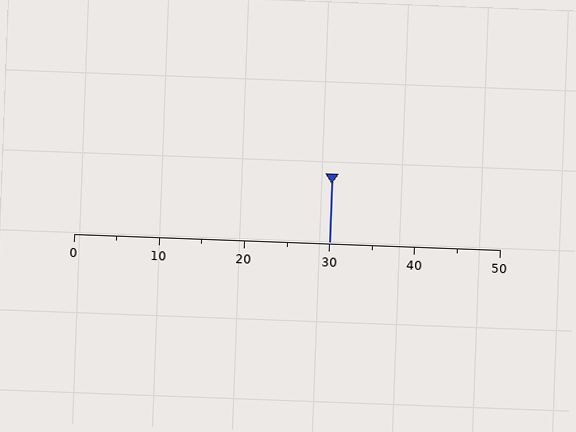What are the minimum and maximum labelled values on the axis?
The axis runs from 0 to 50.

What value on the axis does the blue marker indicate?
The marker indicates approximately 30.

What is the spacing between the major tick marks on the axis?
The major ticks are spaced 10 apart.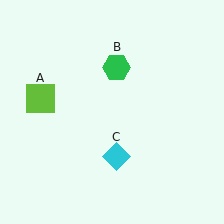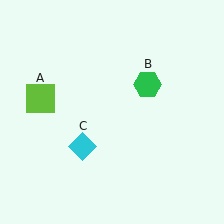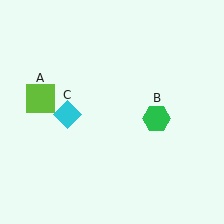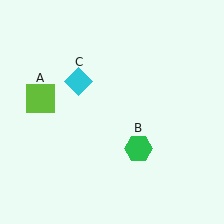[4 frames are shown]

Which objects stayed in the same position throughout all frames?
Lime square (object A) remained stationary.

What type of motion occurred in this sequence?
The green hexagon (object B), cyan diamond (object C) rotated clockwise around the center of the scene.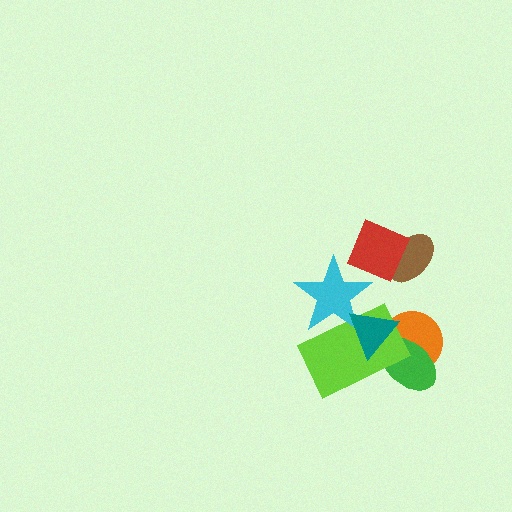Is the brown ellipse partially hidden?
Yes, it is partially covered by another shape.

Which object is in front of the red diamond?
The cyan star is in front of the red diamond.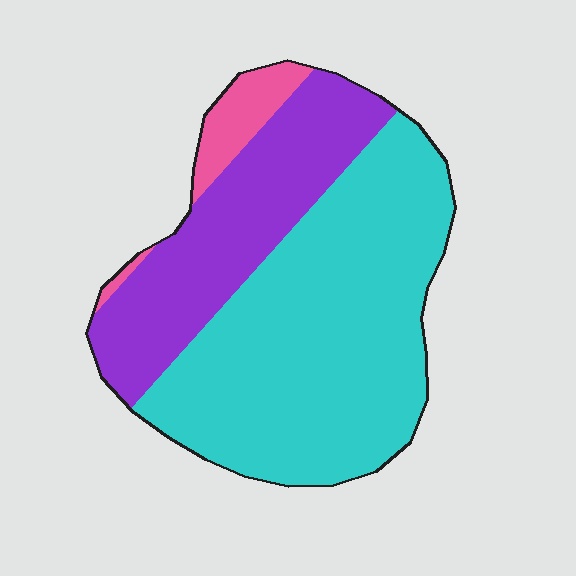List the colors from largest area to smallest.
From largest to smallest: cyan, purple, pink.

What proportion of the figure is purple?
Purple covers roughly 30% of the figure.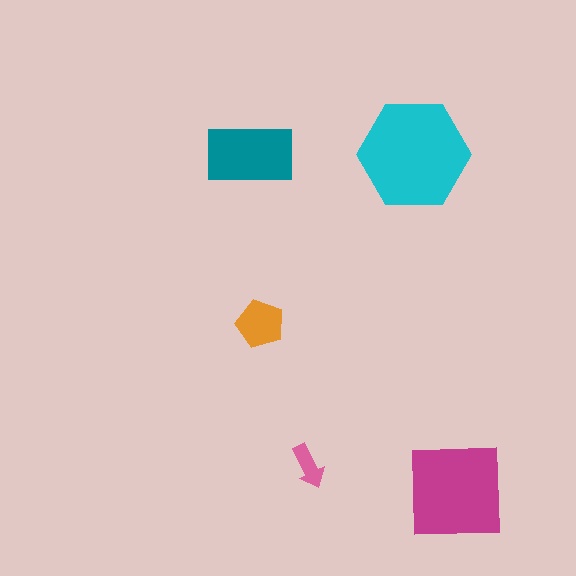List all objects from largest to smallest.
The cyan hexagon, the magenta square, the teal rectangle, the orange pentagon, the pink arrow.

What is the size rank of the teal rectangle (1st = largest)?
3rd.